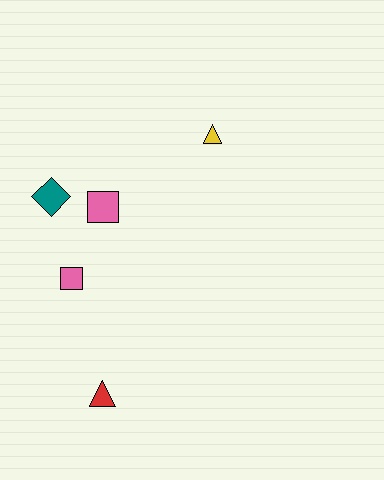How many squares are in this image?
There are 2 squares.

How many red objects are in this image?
There is 1 red object.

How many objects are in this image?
There are 5 objects.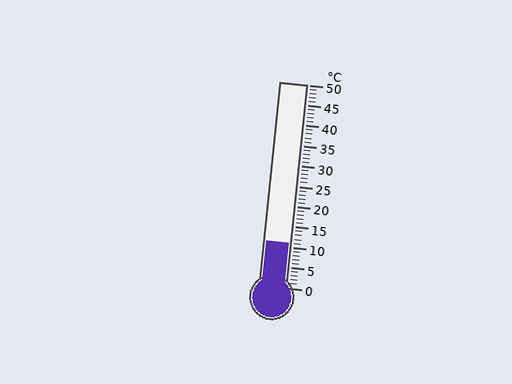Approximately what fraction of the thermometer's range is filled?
The thermometer is filled to approximately 20% of its range.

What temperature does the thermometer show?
The thermometer shows approximately 11°C.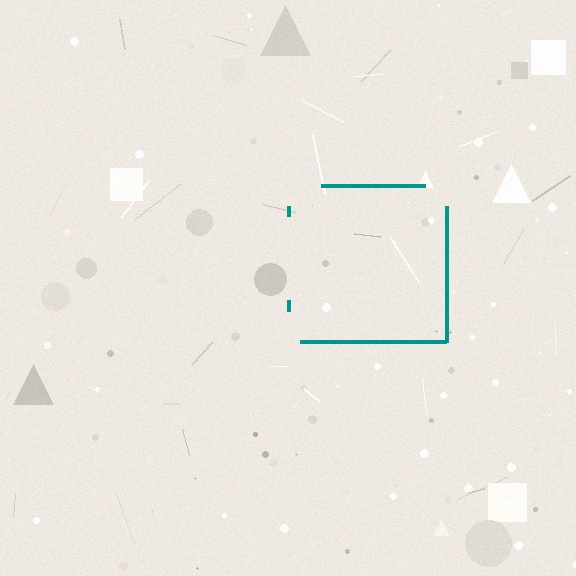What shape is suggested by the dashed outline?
The dashed outline suggests a square.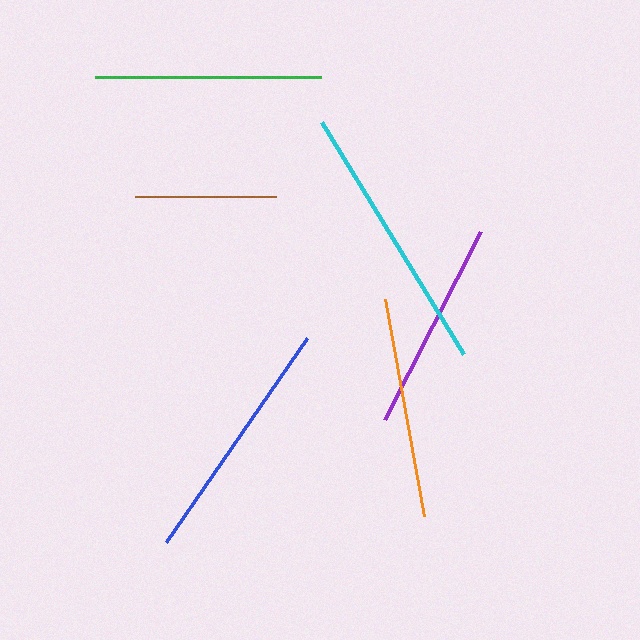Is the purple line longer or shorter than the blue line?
The blue line is longer than the purple line.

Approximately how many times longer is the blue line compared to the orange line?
The blue line is approximately 1.1 times the length of the orange line.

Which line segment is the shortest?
The brown line is the shortest at approximately 141 pixels.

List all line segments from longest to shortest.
From longest to shortest: cyan, blue, green, orange, purple, brown.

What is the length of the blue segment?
The blue segment is approximately 248 pixels long.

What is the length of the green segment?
The green segment is approximately 226 pixels long.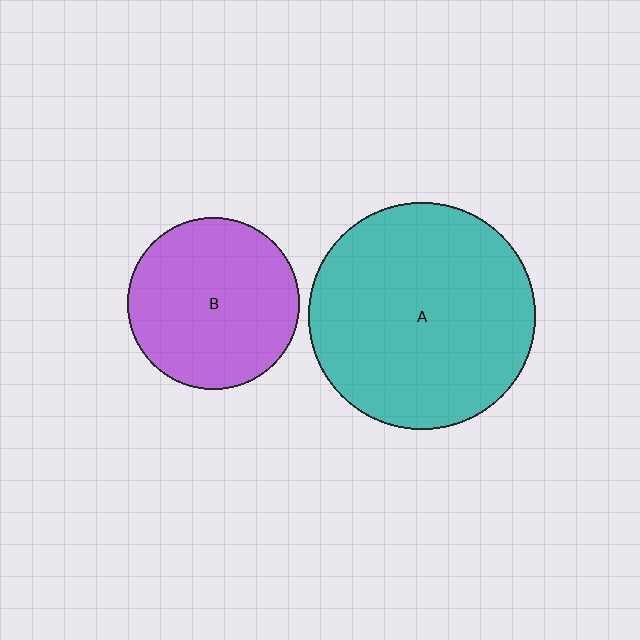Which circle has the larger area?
Circle A (teal).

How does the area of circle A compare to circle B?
Approximately 1.8 times.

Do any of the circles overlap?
No, none of the circles overlap.